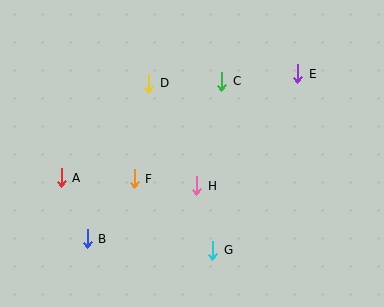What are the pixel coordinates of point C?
Point C is at (222, 81).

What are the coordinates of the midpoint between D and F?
The midpoint between D and F is at (142, 131).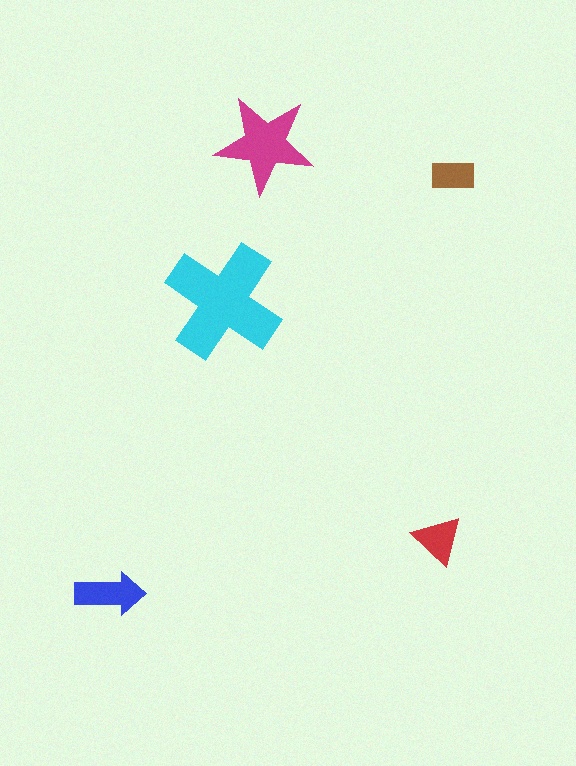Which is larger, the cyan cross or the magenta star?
The cyan cross.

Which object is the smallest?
The brown rectangle.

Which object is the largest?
The cyan cross.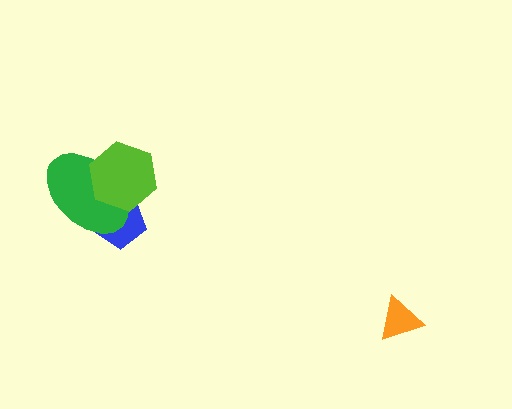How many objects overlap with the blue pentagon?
2 objects overlap with the blue pentagon.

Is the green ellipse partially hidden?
Yes, it is partially covered by another shape.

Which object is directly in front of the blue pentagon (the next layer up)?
The green ellipse is directly in front of the blue pentagon.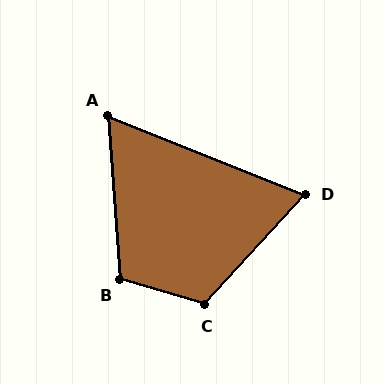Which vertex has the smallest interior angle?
A, at approximately 64 degrees.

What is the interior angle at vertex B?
Approximately 111 degrees (obtuse).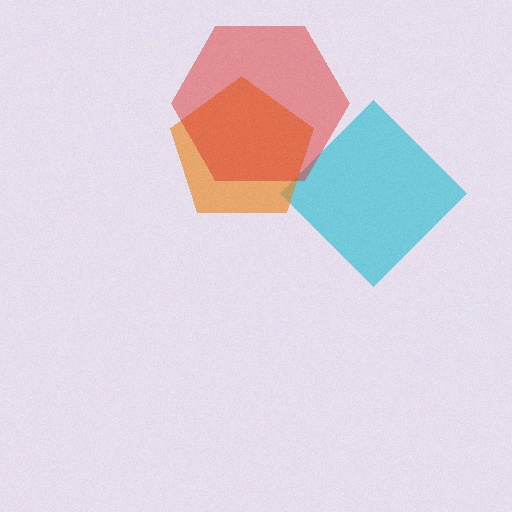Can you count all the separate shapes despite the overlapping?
Yes, there are 3 separate shapes.